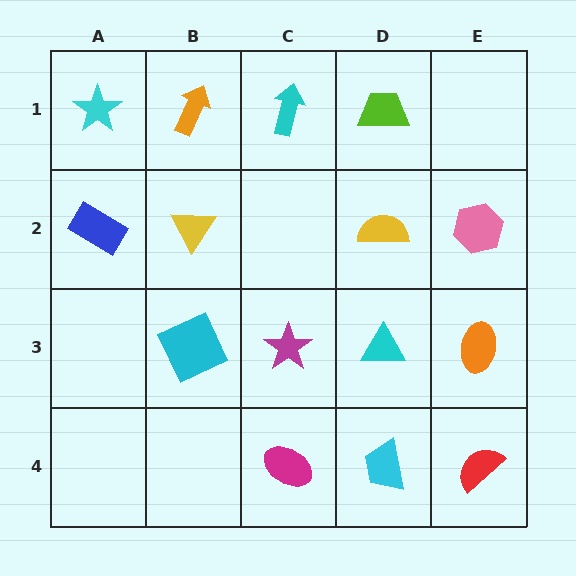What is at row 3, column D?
A cyan triangle.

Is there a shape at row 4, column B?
No, that cell is empty.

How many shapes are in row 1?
4 shapes.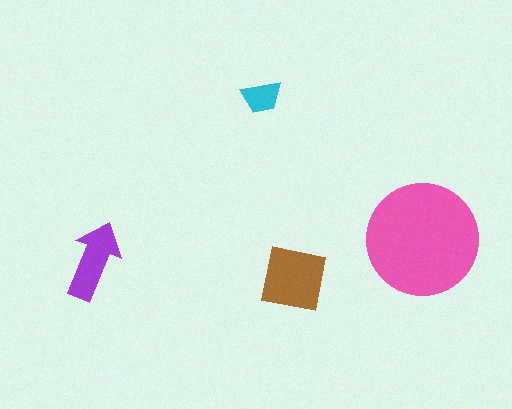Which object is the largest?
The pink circle.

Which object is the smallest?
The cyan trapezoid.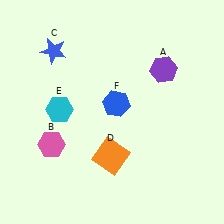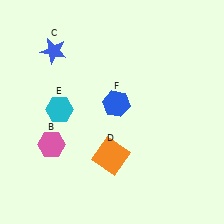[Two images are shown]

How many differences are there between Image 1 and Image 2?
There is 1 difference between the two images.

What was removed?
The purple hexagon (A) was removed in Image 2.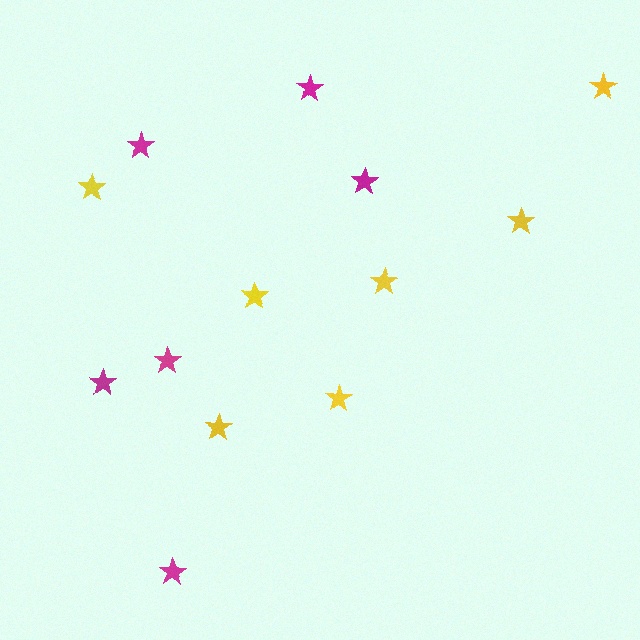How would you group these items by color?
There are 2 groups: one group of magenta stars (6) and one group of yellow stars (7).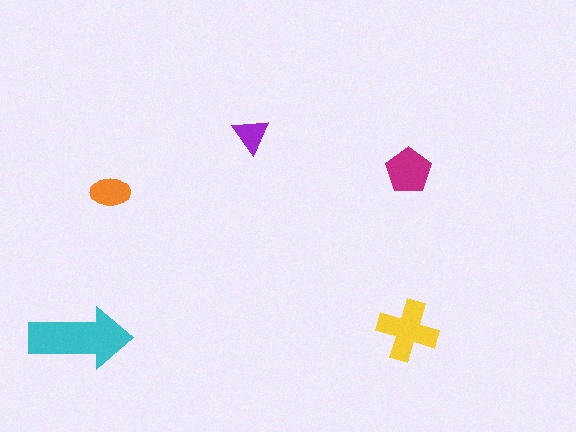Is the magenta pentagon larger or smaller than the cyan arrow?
Smaller.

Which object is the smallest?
The purple triangle.